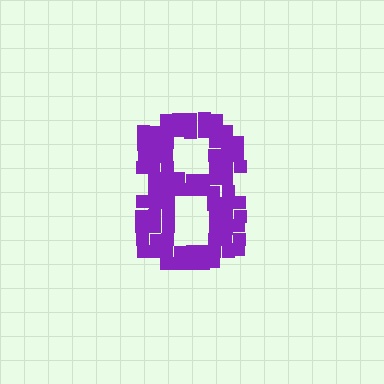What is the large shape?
The large shape is the digit 8.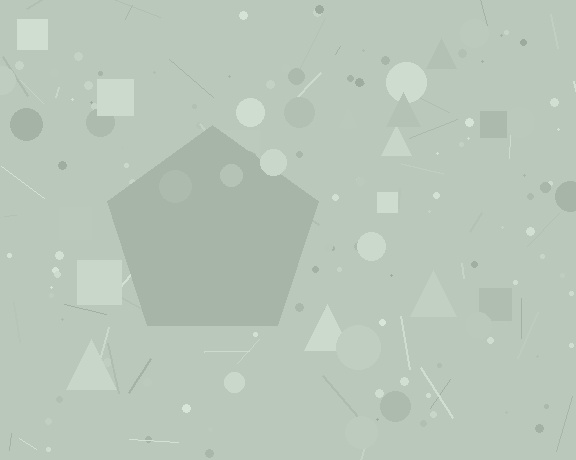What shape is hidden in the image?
A pentagon is hidden in the image.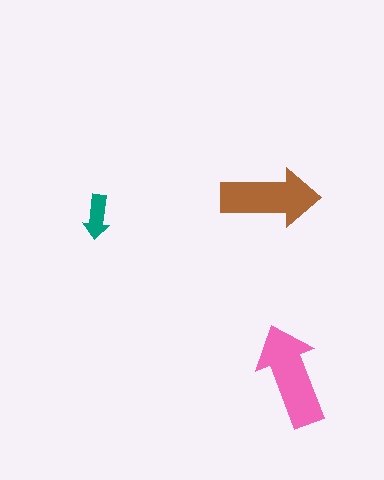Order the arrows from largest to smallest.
the pink one, the brown one, the teal one.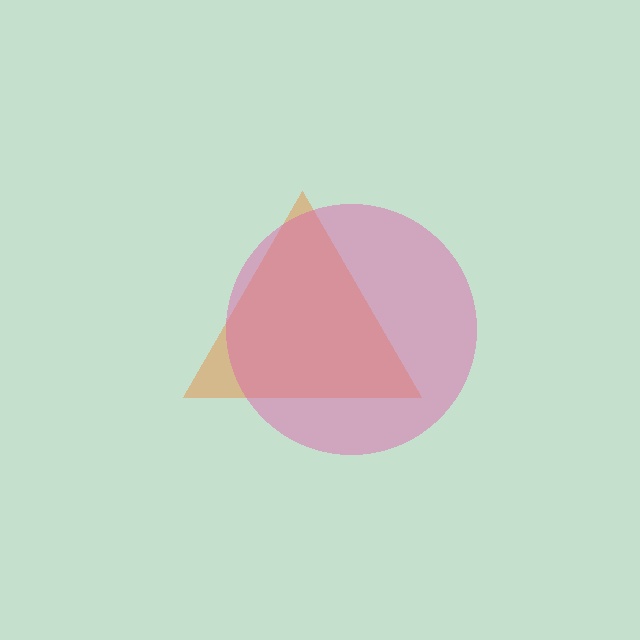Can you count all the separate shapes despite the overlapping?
Yes, there are 2 separate shapes.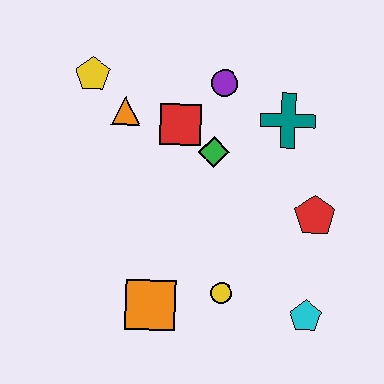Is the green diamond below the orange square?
No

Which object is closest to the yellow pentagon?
The orange triangle is closest to the yellow pentagon.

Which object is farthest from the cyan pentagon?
The yellow pentagon is farthest from the cyan pentagon.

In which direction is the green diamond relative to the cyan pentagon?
The green diamond is above the cyan pentagon.